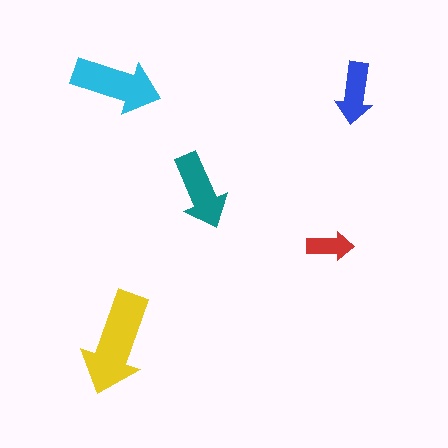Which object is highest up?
The cyan arrow is topmost.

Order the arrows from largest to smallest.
the yellow one, the cyan one, the teal one, the blue one, the red one.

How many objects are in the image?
There are 5 objects in the image.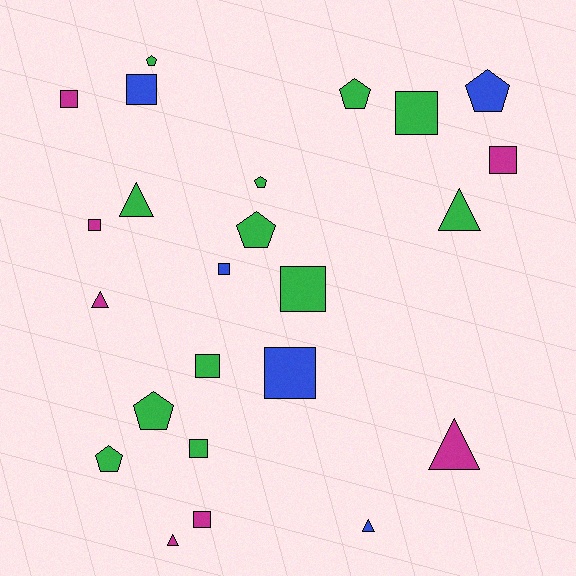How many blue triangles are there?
There is 1 blue triangle.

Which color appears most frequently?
Green, with 12 objects.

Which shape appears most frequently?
Square, with 11 objects.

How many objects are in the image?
There are 24 objects.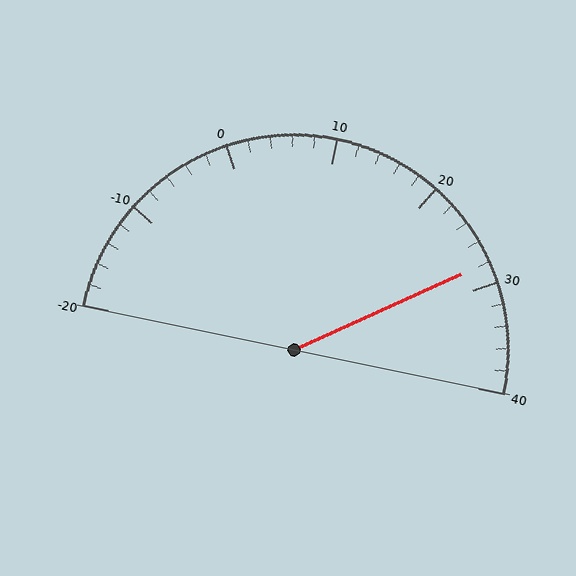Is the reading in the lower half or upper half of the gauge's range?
The reading is in the upper half of the range (-20 to 40).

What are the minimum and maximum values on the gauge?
The gauge ranges from -20 to 40.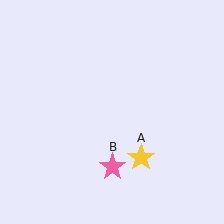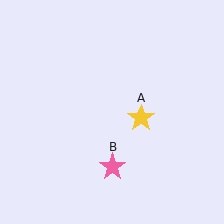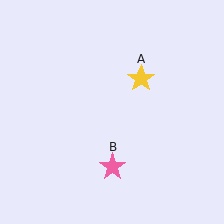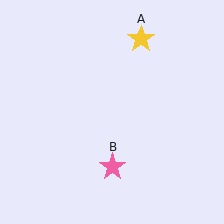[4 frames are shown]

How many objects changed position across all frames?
1 object changed position: yellow star (object A).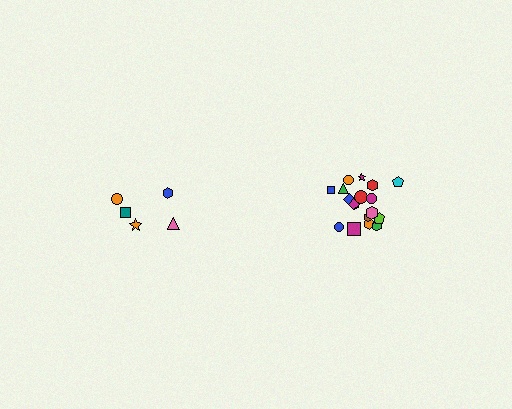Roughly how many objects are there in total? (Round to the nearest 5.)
Roughly 25 objects in total.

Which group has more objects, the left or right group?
The right group.